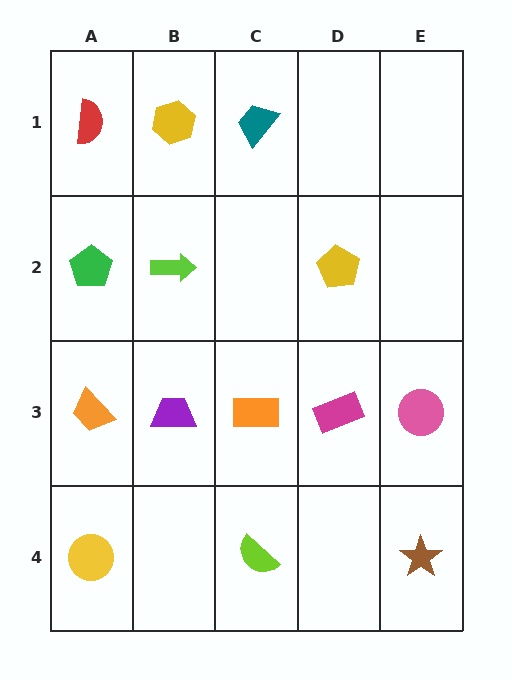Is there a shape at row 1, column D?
No, that cell is empty.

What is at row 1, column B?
A yellow hexagon.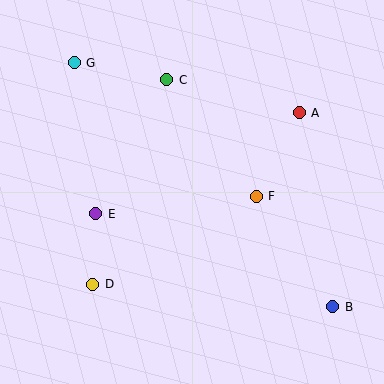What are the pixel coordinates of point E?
Point E is at (96, 214).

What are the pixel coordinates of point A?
Point A is at (299, 113).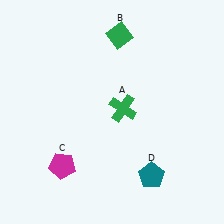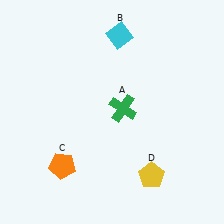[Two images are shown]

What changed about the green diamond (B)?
In Image 1, B is green. In Image 2, it changed to cyan.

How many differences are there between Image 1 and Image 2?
There are 3 differences between the two images.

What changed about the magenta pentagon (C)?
In Image 1, C is magenta. In Image 2, it changed to orange.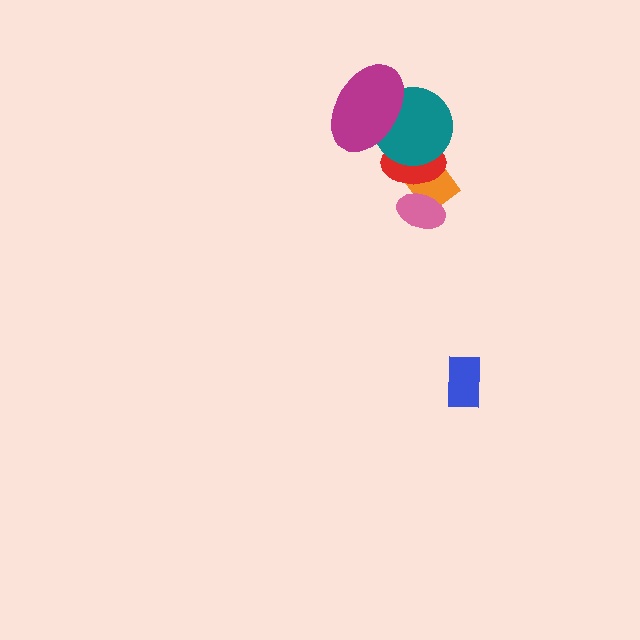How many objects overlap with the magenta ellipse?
2 objects overlap with the magenta ellipse.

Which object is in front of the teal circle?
The magenta ellipse is in front of the teal circle.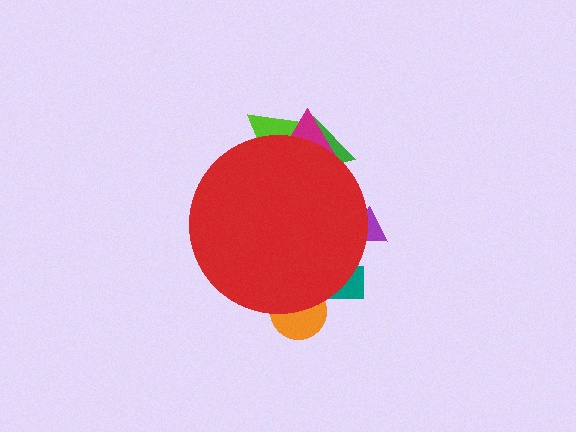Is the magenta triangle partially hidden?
Yes, the magenta triangle is partially hidden behind the red circle.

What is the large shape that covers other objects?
A red circle.